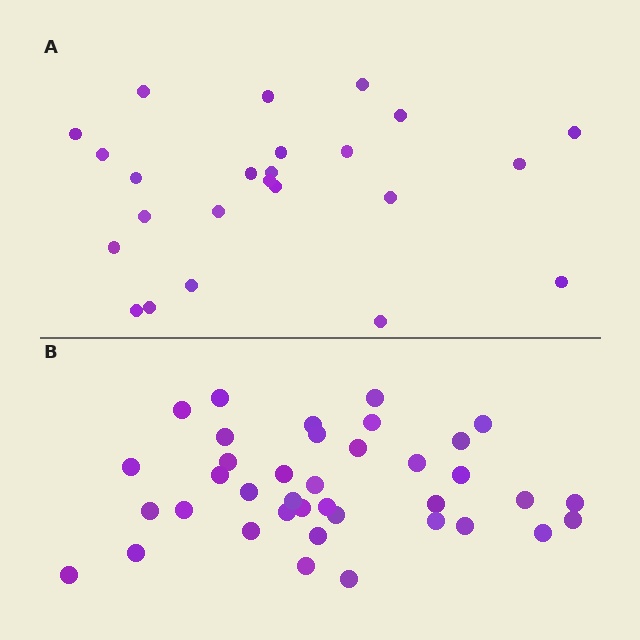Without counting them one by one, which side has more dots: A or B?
Region B (the bottom region) has more dots.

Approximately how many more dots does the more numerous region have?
Region B has approximately 15 more dots than region A.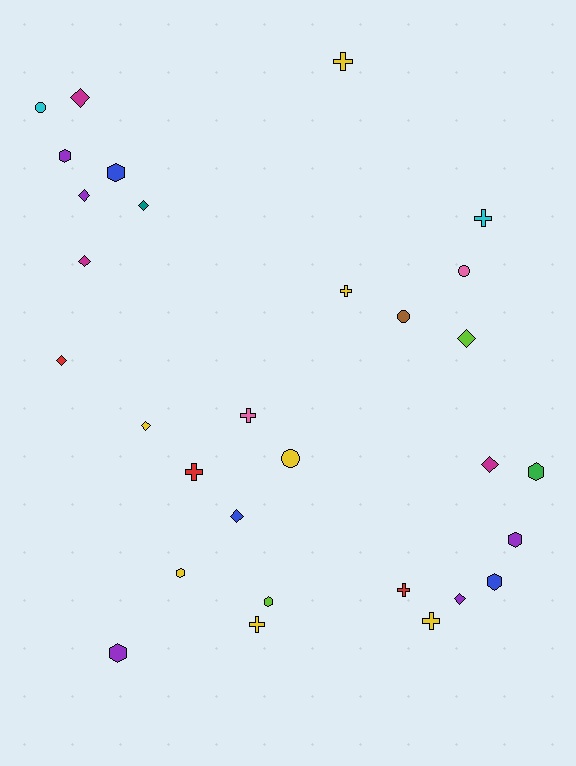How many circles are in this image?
There are 4 circles.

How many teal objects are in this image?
There is 1 teal object.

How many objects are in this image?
There are 30 objects.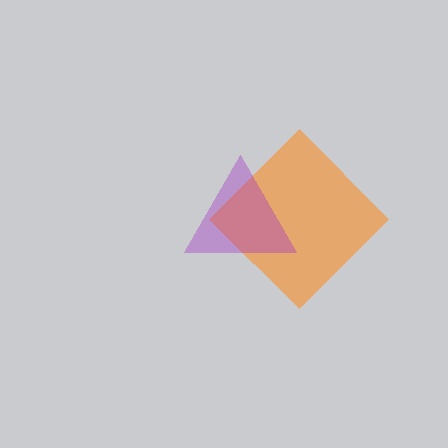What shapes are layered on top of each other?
The layered shapes are: an orange diamond, a purple triangle.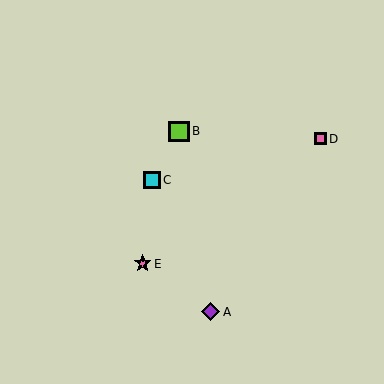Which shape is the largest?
The lime square (labeled B) is the largest.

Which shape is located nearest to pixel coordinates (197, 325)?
The purple diamond (labeled A) at (211, 312) is nearest to that location.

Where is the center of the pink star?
The center of the pink star is at (143, 264).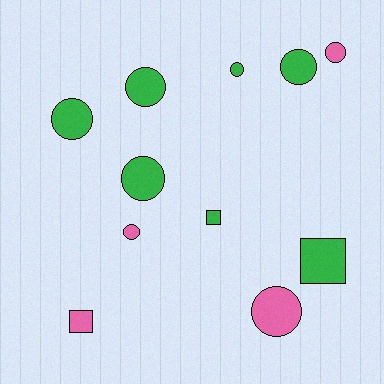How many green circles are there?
There are 5 green circles.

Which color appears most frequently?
Green, with 7 objects.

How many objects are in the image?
There are 11 objects.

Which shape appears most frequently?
Circle, with 8 objects.